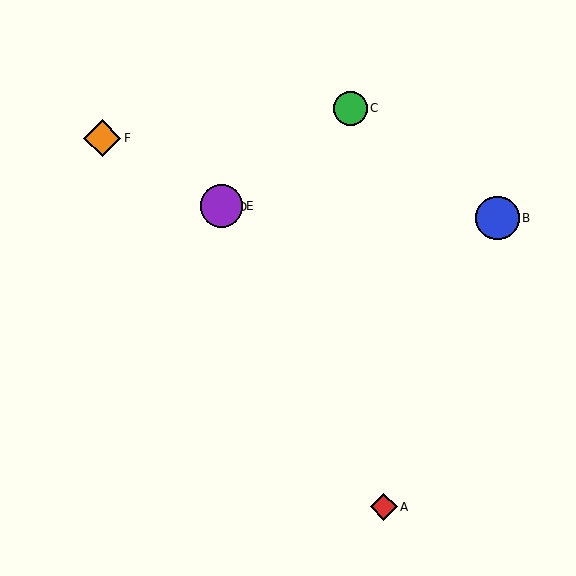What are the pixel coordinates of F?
Object F is at (102, 138).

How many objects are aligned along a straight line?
3 objects (A, D, E) are aligned along a straight line.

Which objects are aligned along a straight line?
Objects A, D, E are aligned along a straight line.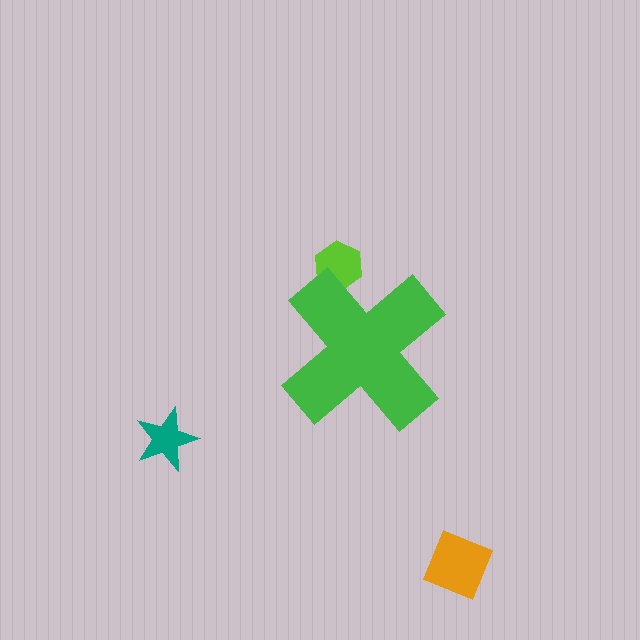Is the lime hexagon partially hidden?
Yes, the lime hexagon is partially hidden behind the green cross.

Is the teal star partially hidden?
No, the teal star is fully visible.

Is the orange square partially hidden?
No, the orange square is fully visible.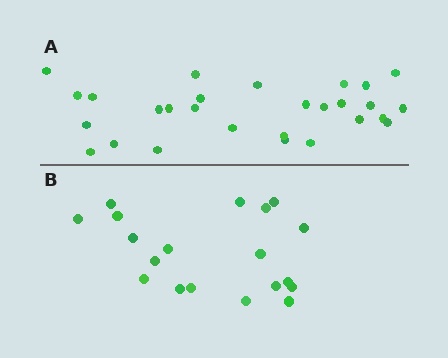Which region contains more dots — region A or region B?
Region A (the top region) has more dots.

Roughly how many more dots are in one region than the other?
Region A has roughly 8 or so more dots than region B.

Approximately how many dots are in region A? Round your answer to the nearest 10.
About 30 dots. (The exact count is 28, which rounds to 30.)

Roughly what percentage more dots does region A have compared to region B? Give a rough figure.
About 45% more.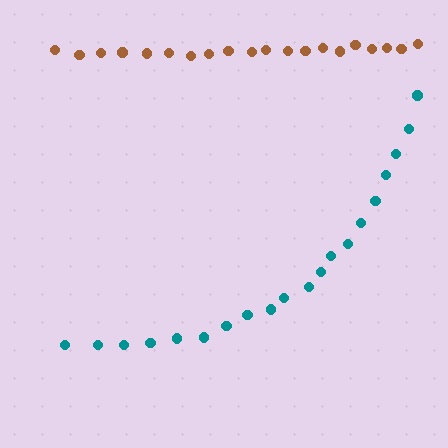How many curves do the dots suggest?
There are 2 distinct paths.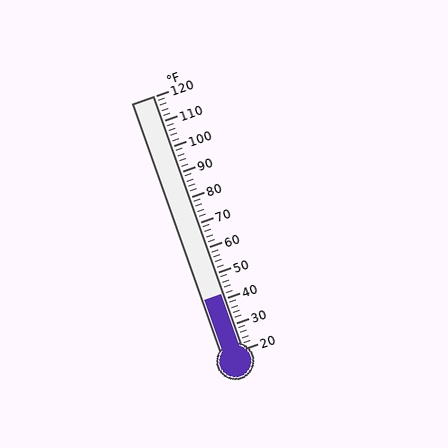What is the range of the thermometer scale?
The thermometer scale ranges from 20°F to 120°F.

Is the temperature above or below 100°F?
The temperature is below 100°F.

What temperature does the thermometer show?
The thermometer shows approximately 42°F.